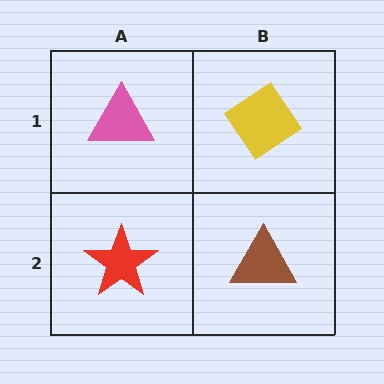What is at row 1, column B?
A yellow diamond.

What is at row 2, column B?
A brown triangle.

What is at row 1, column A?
A pink triangle.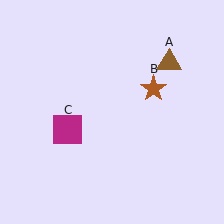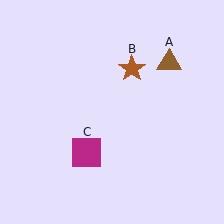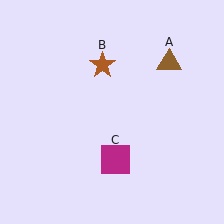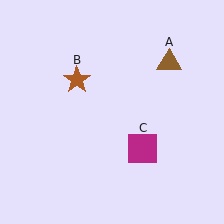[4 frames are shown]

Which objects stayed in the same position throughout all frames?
Brown triangle (object A) remained stationary.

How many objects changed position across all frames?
2 objects changed position: brown star (object B), magenta square (object C).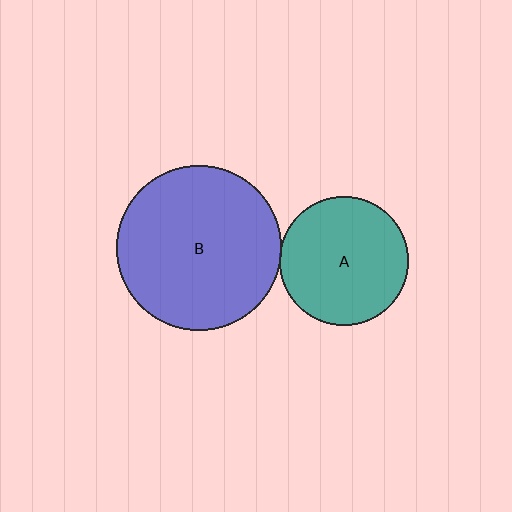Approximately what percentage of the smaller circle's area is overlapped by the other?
Approximately 5%.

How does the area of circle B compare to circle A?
Approximately 1.6 times.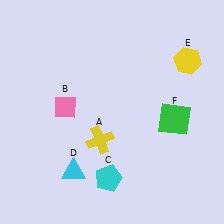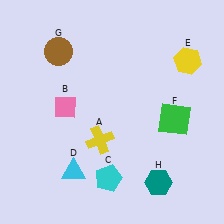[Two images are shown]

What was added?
A brown circle (G), a teal hexagon (H) were added in Image 2.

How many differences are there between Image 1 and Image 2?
There are 2 differences between the two images.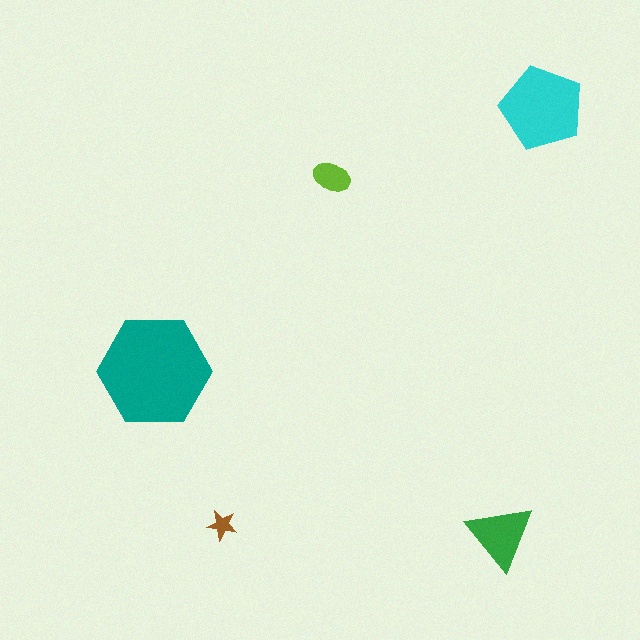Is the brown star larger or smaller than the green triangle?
Smaller.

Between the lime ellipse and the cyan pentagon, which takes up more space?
The cyan pentagon.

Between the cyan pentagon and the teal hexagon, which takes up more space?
The teal hexagon.